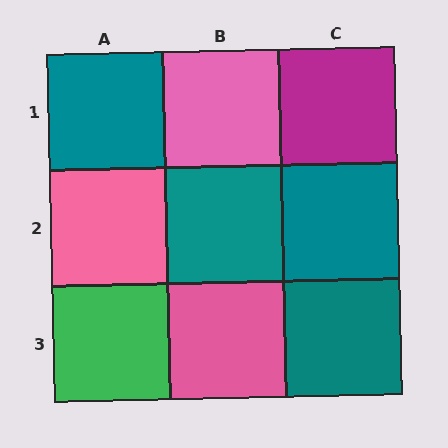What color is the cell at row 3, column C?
Teal.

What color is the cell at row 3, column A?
Green.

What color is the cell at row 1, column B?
Pink.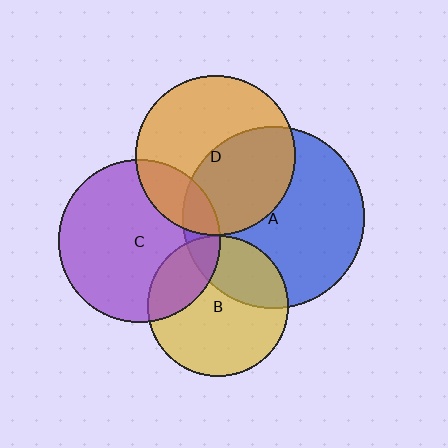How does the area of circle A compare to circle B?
Approximately 1.7 times.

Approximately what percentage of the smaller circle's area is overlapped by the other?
Approximately 30%.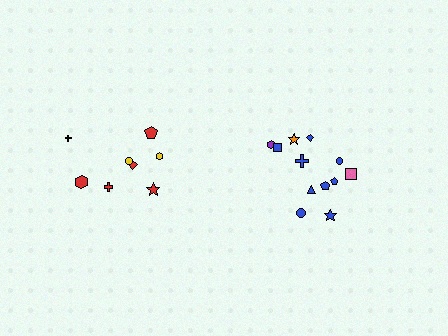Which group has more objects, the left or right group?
The right group.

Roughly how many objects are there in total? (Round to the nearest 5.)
Roughly 20 objects in total.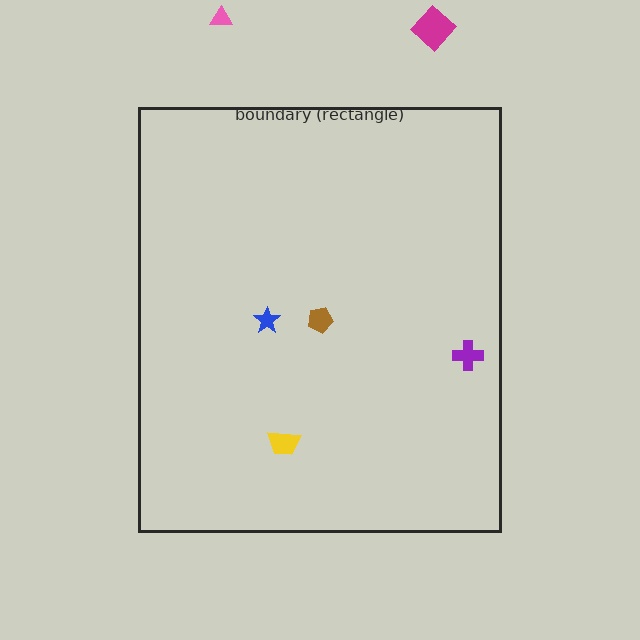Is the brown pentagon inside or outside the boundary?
Inside.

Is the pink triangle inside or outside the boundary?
Outside.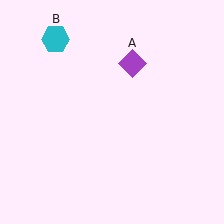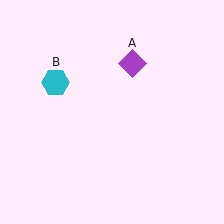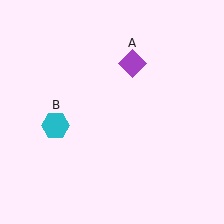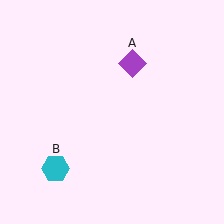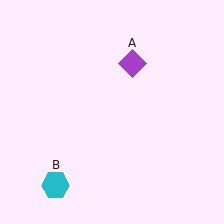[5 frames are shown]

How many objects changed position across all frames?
1 object changed position: cyan hexagon (object B).